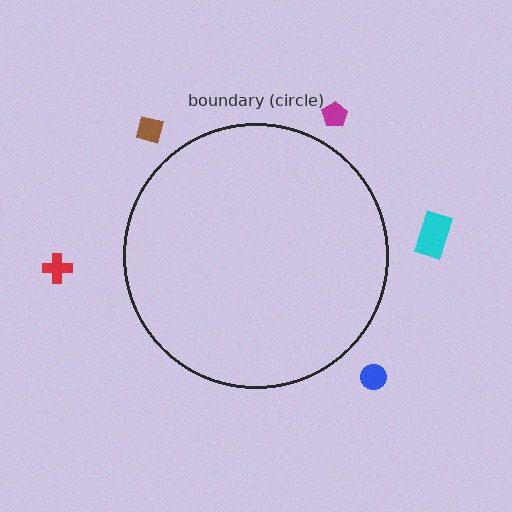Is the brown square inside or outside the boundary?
Outside.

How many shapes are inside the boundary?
0 inside, 5 outside.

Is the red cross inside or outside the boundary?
Outside.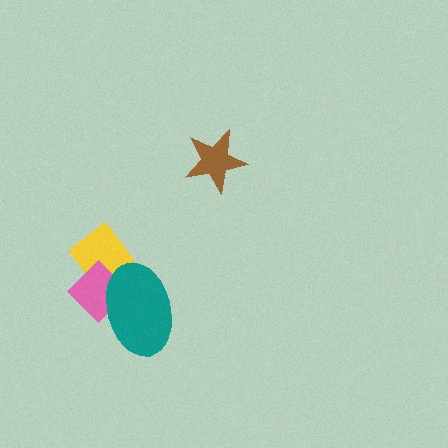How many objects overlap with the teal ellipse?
2 objects overlap with the teal ellipse.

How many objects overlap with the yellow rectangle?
2 objects overlap with the yellow rectangle.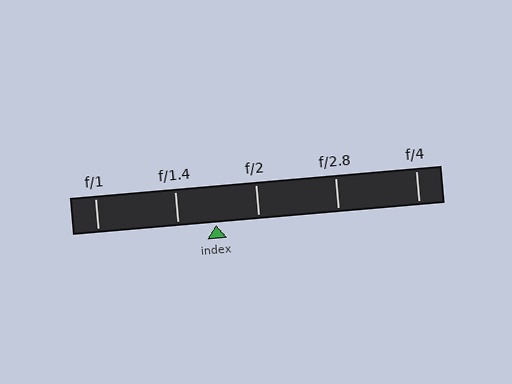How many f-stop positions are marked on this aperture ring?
There are 5 f-stop positions marked.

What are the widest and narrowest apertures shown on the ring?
The widest aperture shown is f/1 and the narrowest is f/4.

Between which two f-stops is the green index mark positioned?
The index mark is between f/1.4 and f/2.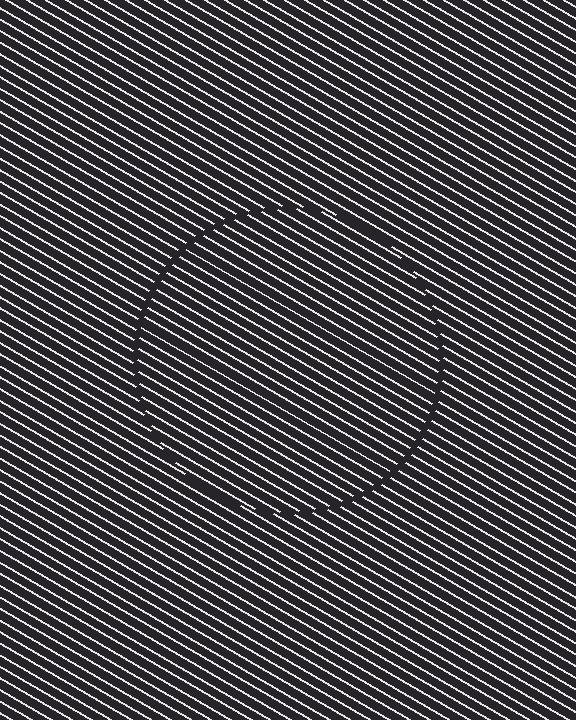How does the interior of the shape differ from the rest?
The interior of the shape contains the same grating, shifted by half a period — the contour is defined by the phase discontinuity where line-ends from the inner and outer gratings abut.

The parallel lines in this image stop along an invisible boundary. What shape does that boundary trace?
An illusory circle. The interior of the shape contains the same grating, shifted by half a period — the contour is defined by the phase discontinuity where line-ends from the inner and outer gratings abut.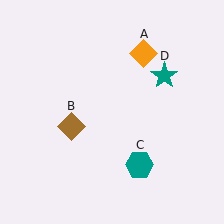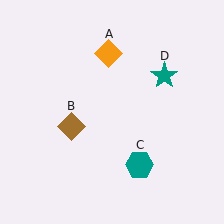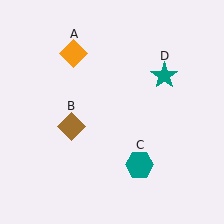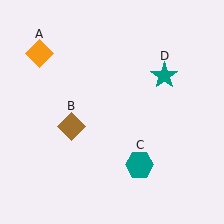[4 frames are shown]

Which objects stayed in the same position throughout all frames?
Brown diamond (object B) and teal hexagon (object C) and teal star (object D) remained stationary.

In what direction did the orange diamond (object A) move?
The orange diamond (object A) moved left.